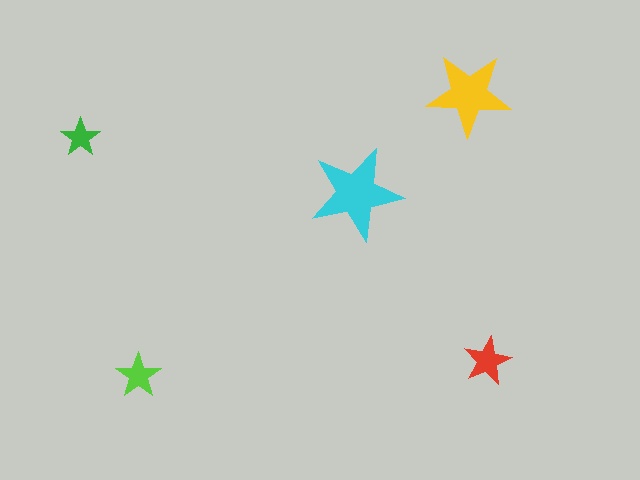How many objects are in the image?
There are 5 objects in the image.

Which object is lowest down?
The lime star is bottommost.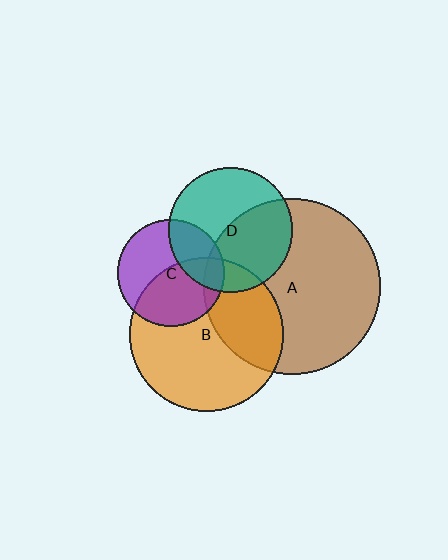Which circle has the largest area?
Circle A (brown).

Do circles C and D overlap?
Yes.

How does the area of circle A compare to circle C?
Approximately 2.7 times.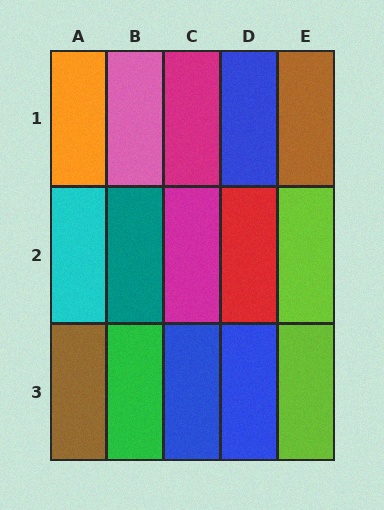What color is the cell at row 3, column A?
Brown.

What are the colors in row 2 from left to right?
Cyan, teal, magenta, red, lime.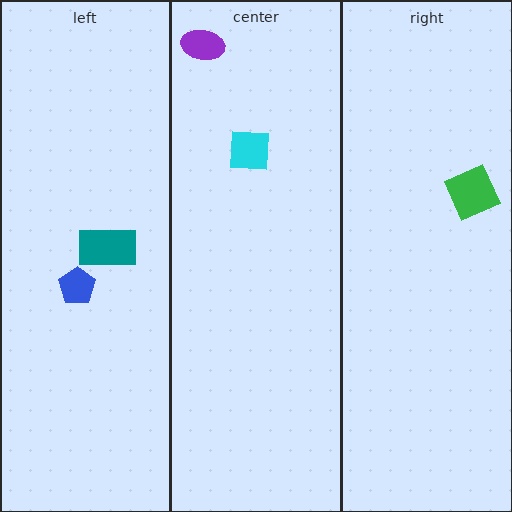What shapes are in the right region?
The green square.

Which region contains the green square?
The right region.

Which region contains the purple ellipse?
The center region.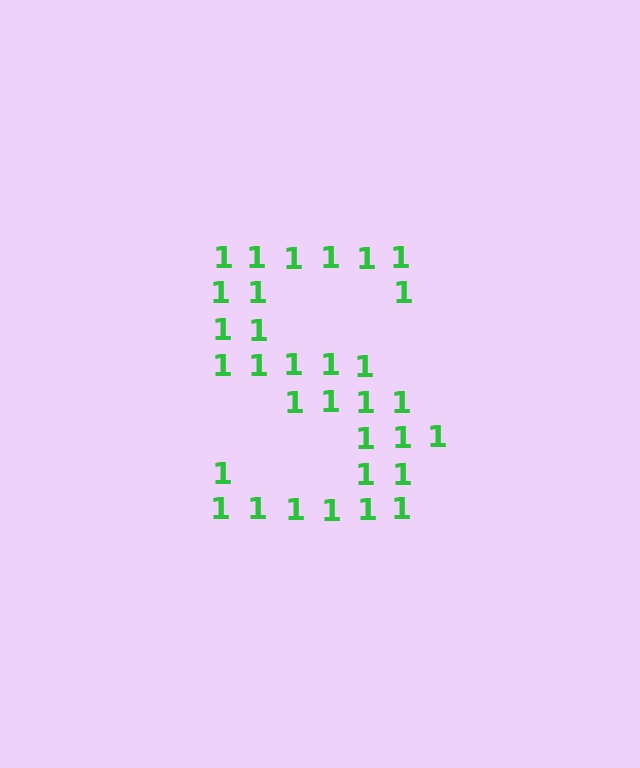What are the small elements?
The small elements are digit 1's.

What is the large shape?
The large shape is the letter S.